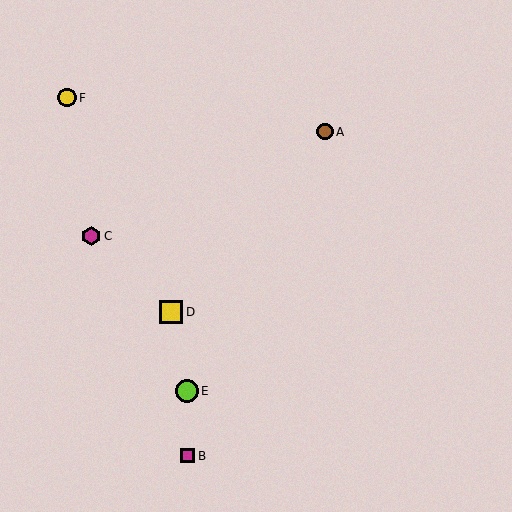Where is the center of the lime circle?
The center of the lime circle is at (187, 391).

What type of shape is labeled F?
Shape F is a yellow circle.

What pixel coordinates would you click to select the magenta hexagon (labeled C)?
Click at (91, 236) to select the magenta hexagon C.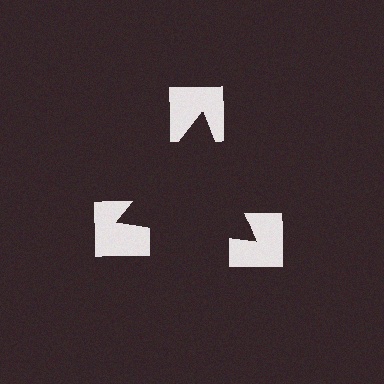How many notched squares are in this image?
There are 3 — one at each vertex of the illusory triangle.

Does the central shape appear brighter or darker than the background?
It typically appears slightly darker than the background, even though no actual brightness change is drawn.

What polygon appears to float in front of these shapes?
An illusory triangle — its edges are inferred from the aligned wedge cuts in the notched squares, not physically drawn.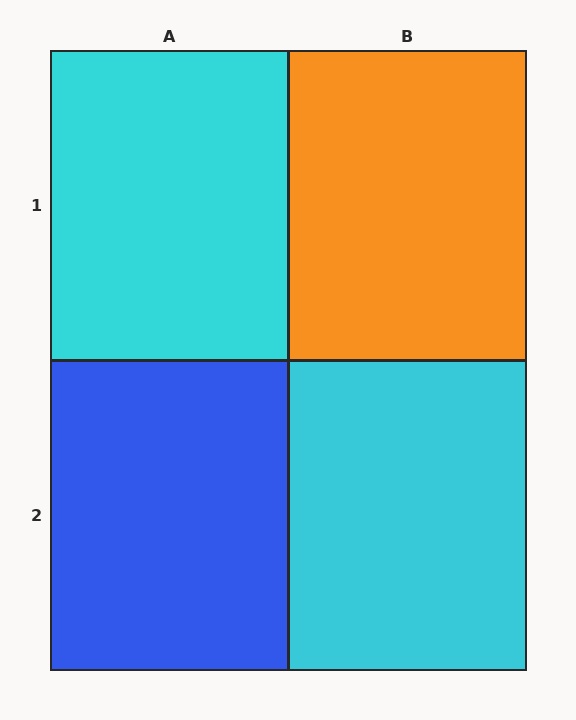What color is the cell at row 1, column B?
Orange.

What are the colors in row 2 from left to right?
Blue, cyan.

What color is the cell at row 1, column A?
Cyan.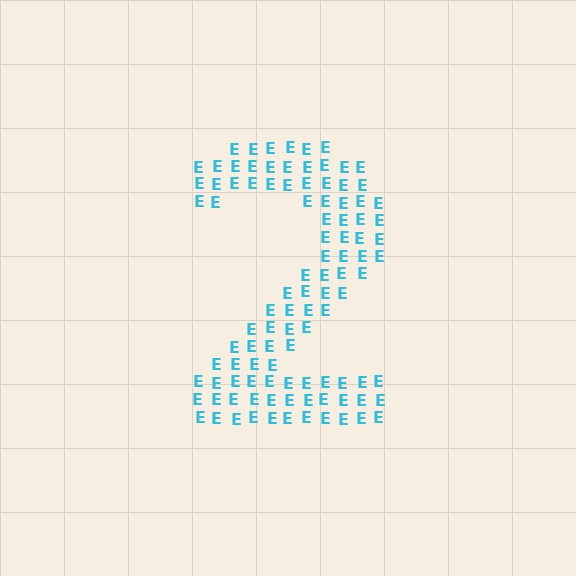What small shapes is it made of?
It is made of small letter E's.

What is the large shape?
The large shape is the digit 2.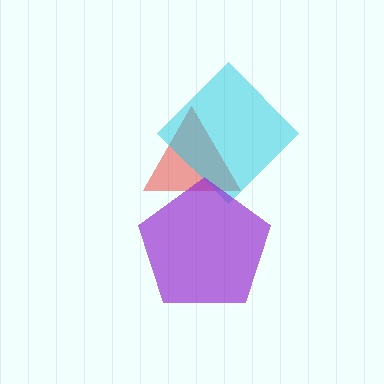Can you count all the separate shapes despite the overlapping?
Yes, there are 3 separate shapes.